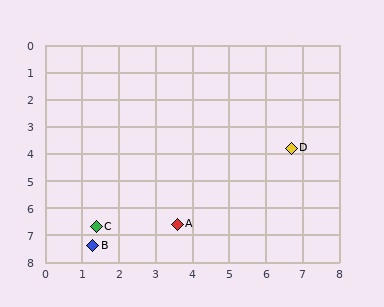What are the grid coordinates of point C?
Point C is at approximately (1.4, 6.7).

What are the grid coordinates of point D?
Point D is at approximately (6.7, 3.8).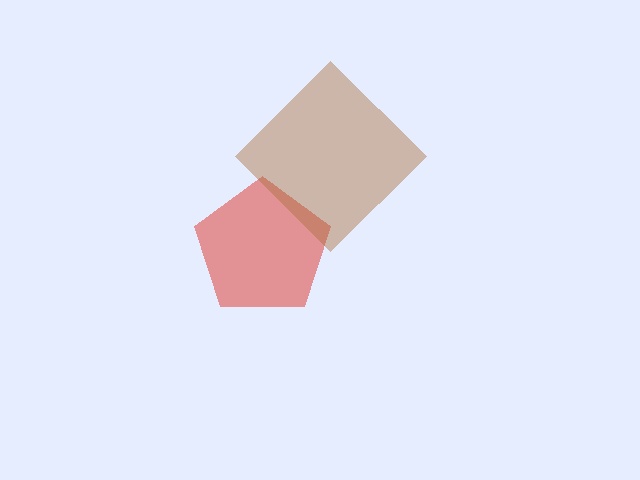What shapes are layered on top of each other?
The layered shapes are: a red pentagon, a brown diamond.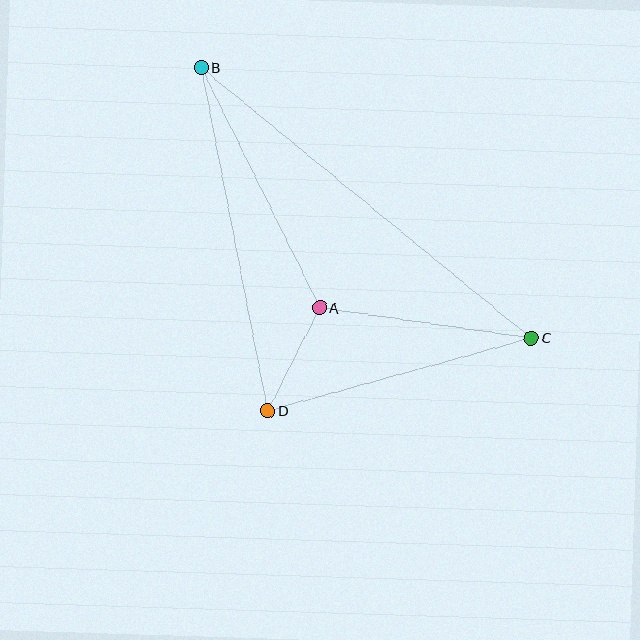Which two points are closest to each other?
Points A and D are closest to each other.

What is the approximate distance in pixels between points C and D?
The distance between C and D is approximately 273 pixels.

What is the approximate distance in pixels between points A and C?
The distance between A and C is approximately 214 pixels.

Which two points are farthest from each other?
Points B and C are farthest from each other.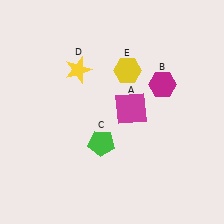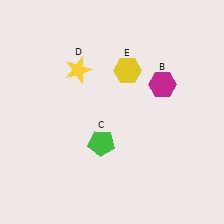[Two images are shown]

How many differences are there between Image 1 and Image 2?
There is 1 difference between the two images.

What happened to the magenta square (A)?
The magenta square (A) was removed in Image 2. It was in the top-right area of Image 1.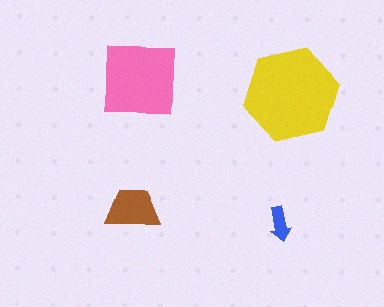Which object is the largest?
The yellow hexagon.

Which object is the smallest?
The blue arrow.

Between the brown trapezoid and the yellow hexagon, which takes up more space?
The yellow hexagon.